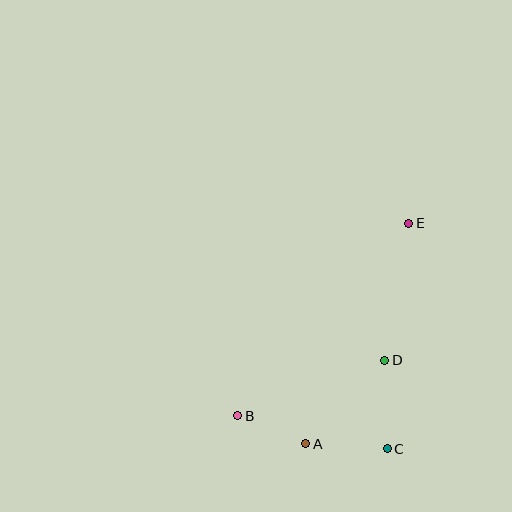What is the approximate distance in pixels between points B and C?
The distance between B and C is approximately 153 pixels.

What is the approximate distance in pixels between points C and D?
The distance between C and D is approximately 89 pixels.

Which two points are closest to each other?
Points A and B are closest to each other.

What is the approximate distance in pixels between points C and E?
The distance between C and E is approximately 226 pixels.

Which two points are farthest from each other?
Points B and E are farthest from each other.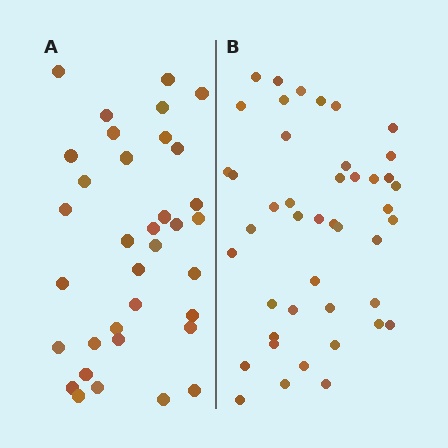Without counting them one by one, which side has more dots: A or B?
Region B (the right region) has more dots.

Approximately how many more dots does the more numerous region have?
Region B has roughly 8 or so more dots than region A.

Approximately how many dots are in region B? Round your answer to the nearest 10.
About 40 dots. (The exact count is 44, which rounds to 40.)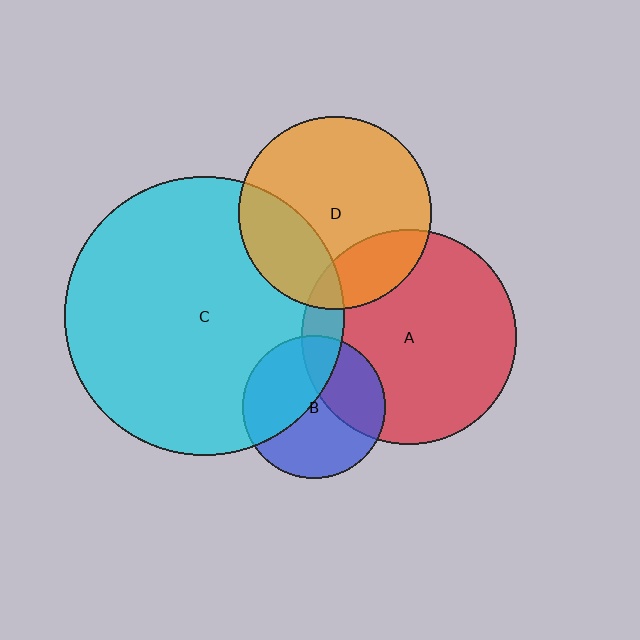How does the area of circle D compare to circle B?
Approximately 1.8 times.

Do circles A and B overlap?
Yes.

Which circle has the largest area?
Circle C (cyan).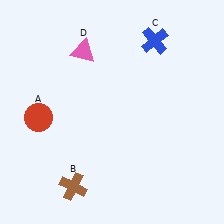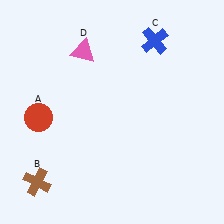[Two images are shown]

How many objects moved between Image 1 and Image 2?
1 object moved between the two images.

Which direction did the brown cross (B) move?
The brown cross (B) moved left.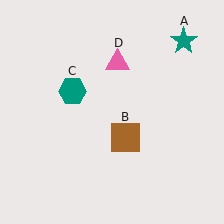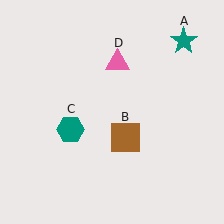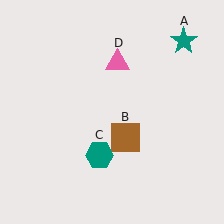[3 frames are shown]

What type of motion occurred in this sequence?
The teal hexagon (object C) rotated counterclockwise around the center of the scene.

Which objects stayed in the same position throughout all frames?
Teal star (object A) and brown square (object B) and pink triangle (object D) remained stationary.